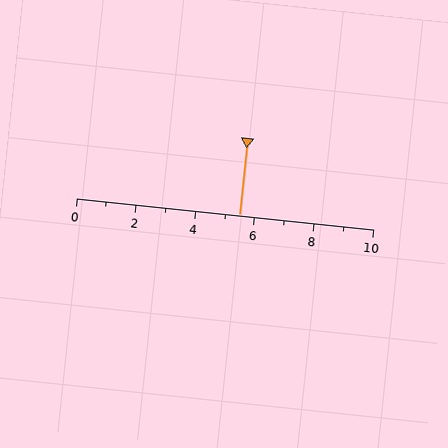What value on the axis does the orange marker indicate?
The marker indicates approximately 5.5.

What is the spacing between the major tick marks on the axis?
The major ticks are spaced 2 apart.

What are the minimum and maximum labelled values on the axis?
The axis runs from 0 to 10.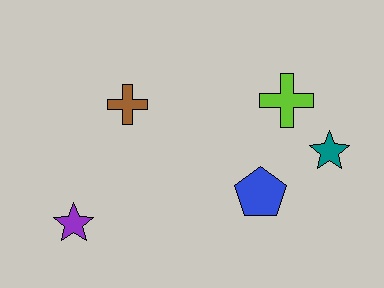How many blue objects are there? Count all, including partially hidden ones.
There is 1 blue object.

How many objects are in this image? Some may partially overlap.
There are 5 objects.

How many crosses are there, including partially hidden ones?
There are 2 crosses.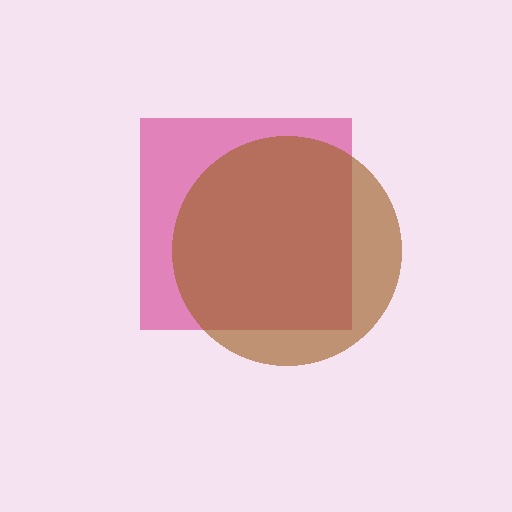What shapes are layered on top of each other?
The layered shapes are: a magenta square, a brown circle.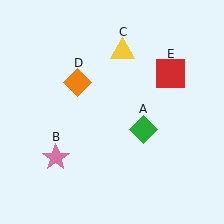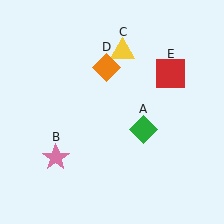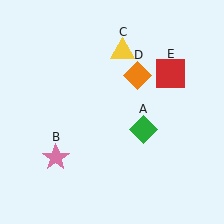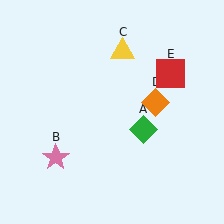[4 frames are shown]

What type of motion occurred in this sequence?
The orange diamond (object D) rotated clockwise around the center of the scene.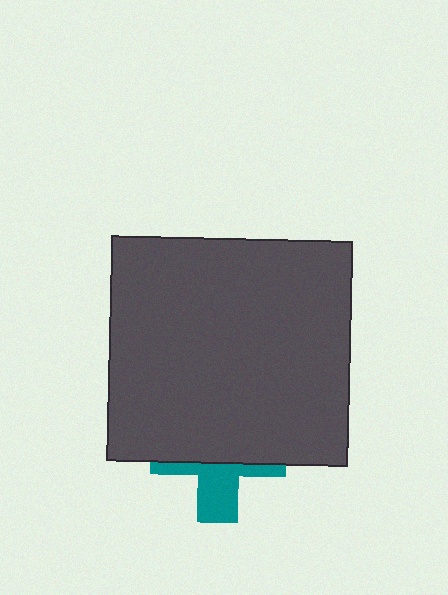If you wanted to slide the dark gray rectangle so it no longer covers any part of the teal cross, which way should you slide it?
Slide it up — that is the most direct way to separate the two shapes.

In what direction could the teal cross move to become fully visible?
The teal cross could move down. That would shift it out from behind the dark gray rectangle entirely.